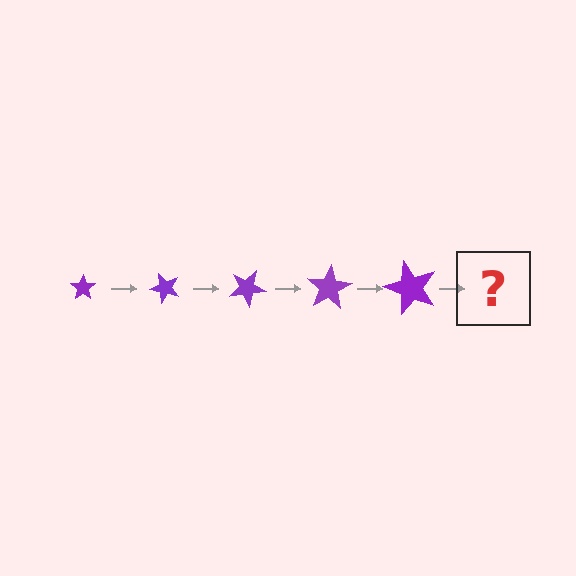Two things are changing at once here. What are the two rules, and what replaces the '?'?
The two rules are that the star grows larger each step and it rotates 50 degrees each step. The '?' should be a star, larger than the previous one and rotated 250 degrees from the start.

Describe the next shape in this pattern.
It should be a star, larger than the previous one and rotated 250 degrees from the start.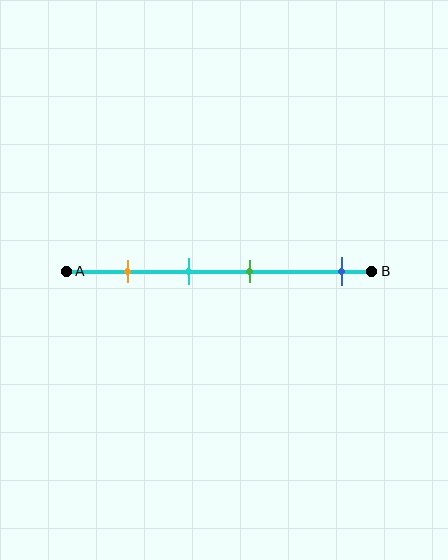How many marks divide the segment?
There are 4 marks dividing the segment.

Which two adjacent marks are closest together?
The cyan and green marks are the closest adjacent pair.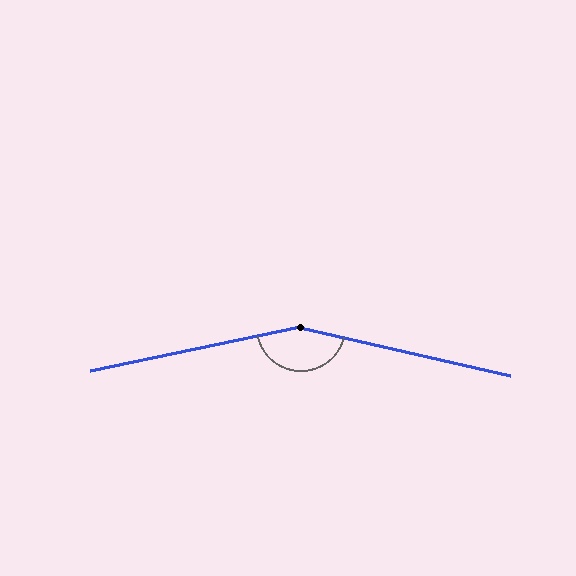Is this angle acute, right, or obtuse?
It is obtuse.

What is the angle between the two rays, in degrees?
Approximately 156 degrees.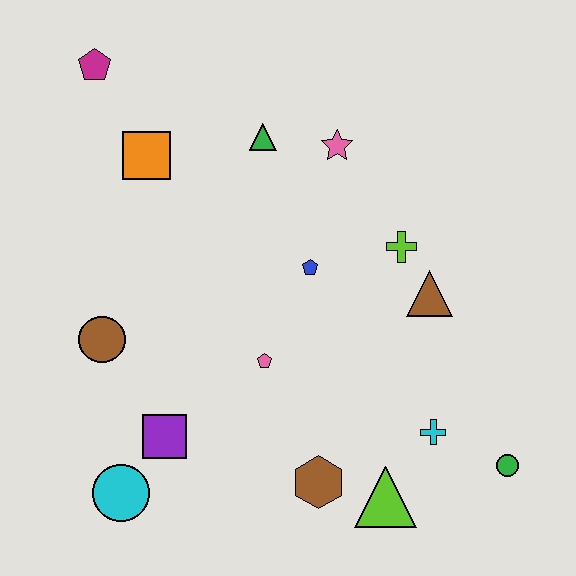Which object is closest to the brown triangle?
The lime cross is closest to the brown triangle.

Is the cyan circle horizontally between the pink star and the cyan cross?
No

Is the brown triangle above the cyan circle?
Yes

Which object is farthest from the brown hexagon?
The magenta pentagon is farthest from the brown hexagon.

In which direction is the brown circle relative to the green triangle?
The brown circle is below the green triangle.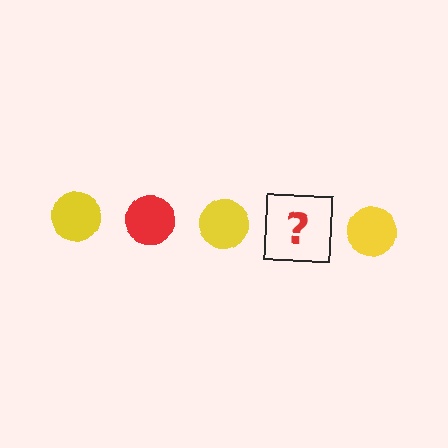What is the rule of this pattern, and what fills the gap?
The rule is that the pattern cycles through yellow, red circles. The gap should be filled with a red circle.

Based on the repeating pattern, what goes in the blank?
The blank should be a red circle.